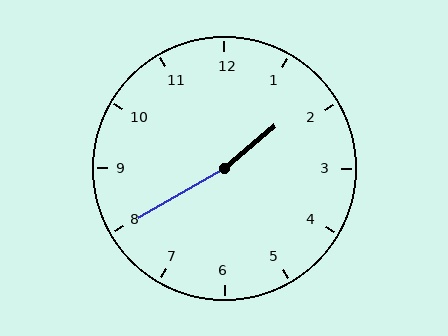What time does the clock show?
1:40.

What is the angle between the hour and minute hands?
Approximately 170 degrees.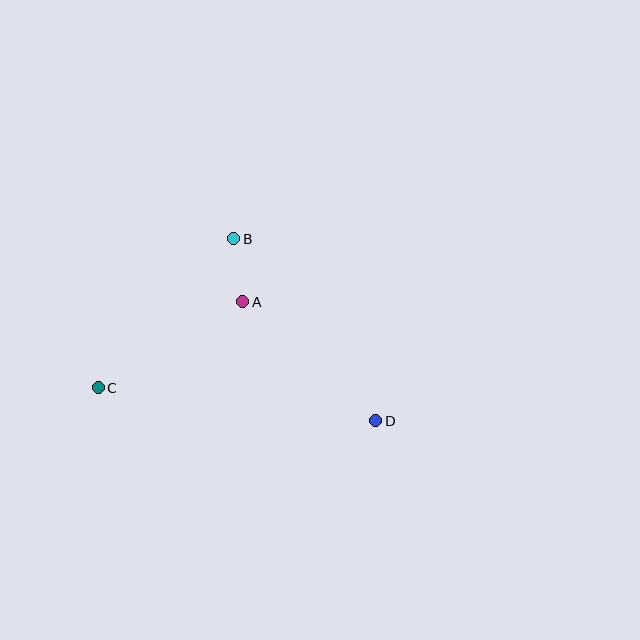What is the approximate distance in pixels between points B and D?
The distance between B and D is approximately 231 pixels.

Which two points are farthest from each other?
Points C and D are farthest from each other.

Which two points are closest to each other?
Points A and B are closest to each other.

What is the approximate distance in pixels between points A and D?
The distance between A and D is approximately 178 pixels.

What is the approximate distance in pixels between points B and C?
The distance between B and C is approximately 201 pixels.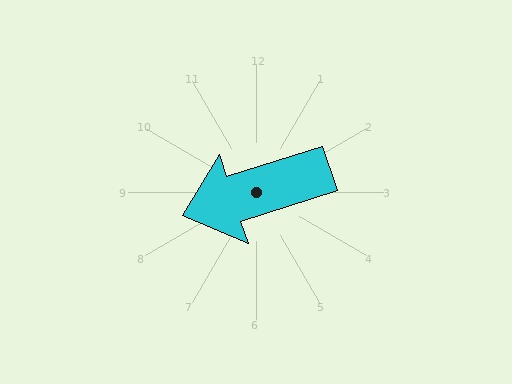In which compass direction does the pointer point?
West.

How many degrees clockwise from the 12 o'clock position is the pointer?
Approximately 252 degrees.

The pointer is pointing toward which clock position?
Roughly 8 o'clock.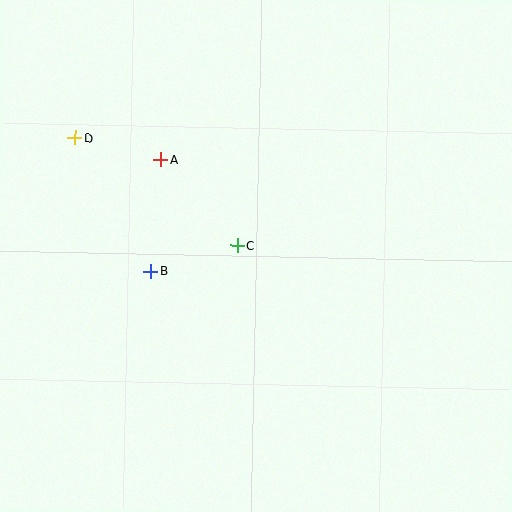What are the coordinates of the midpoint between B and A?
The midpoint between B and A is at (156, 215).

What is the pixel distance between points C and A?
The distance between C and A is 115 pixels.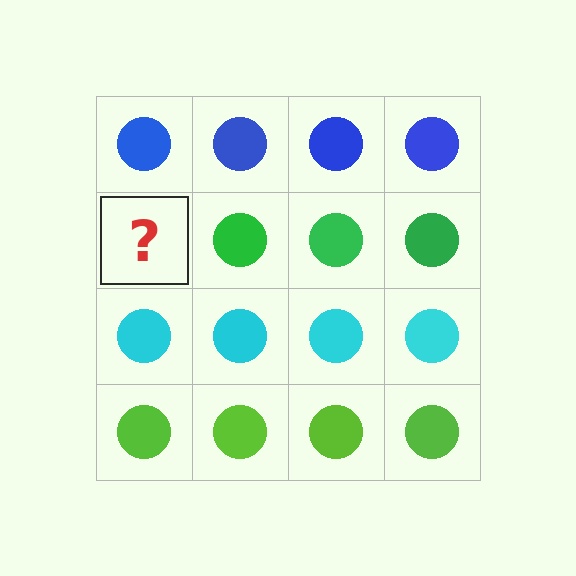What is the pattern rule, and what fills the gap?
The rule is that each row has a consistent color. The gap should be filled with a green circle.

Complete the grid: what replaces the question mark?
The question mark should be replaced with a green circle.